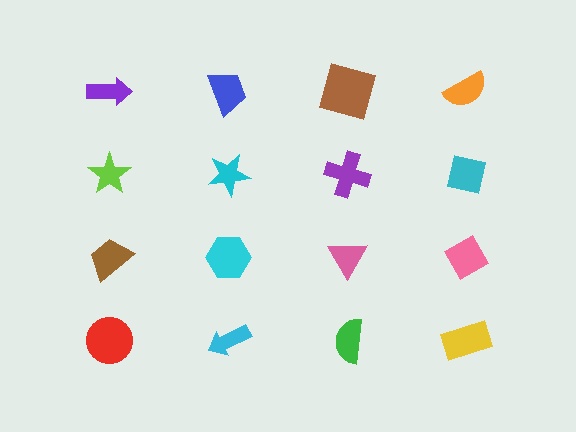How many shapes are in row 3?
4 shapes.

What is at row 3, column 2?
A cyan hexagon.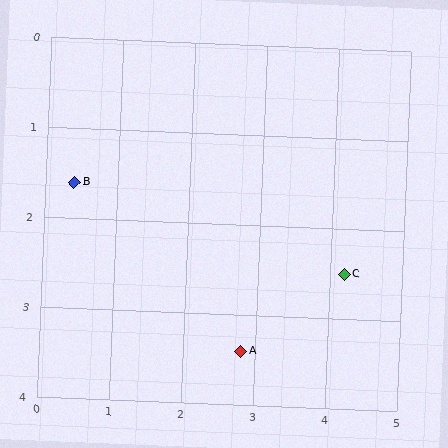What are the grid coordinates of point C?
Point C is at approximately (4.2, 2.5).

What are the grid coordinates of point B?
Point B is at approximately (0.4, 1.6).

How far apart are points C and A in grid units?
Points C and A are about 1.7 grid units apart.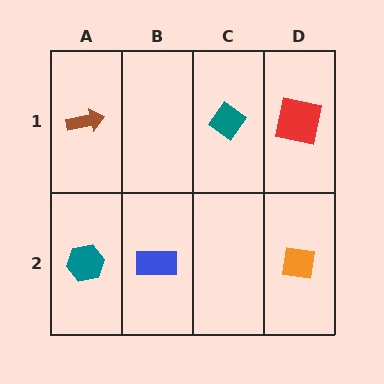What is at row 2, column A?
A teal hexagon.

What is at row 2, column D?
An orange square.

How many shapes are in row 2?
3 shapes.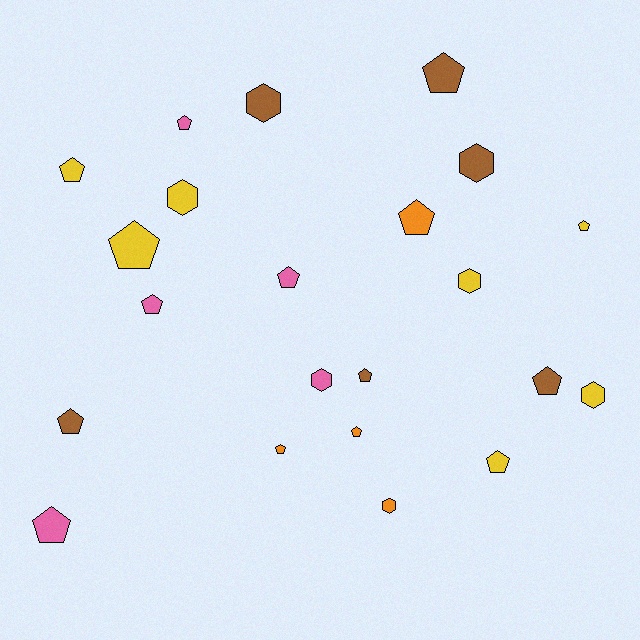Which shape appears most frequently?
Pentagon, with 15 objects.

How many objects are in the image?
There are 22 objects.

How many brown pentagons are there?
There are 4 brown pentagons.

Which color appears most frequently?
Yellow, with 7 objects.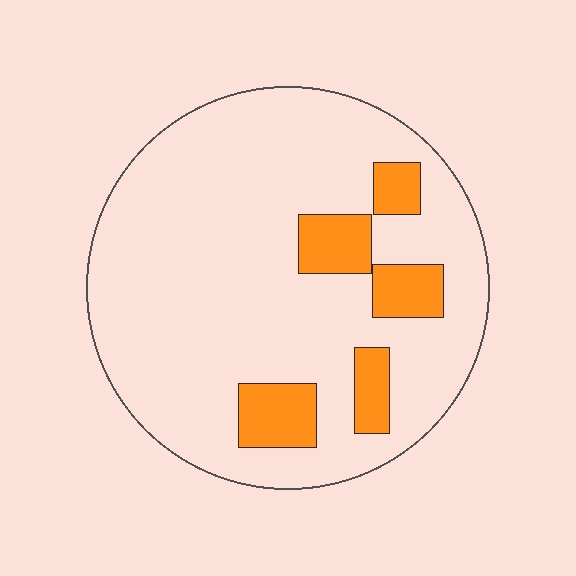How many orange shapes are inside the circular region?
5.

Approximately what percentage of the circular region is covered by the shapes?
Approximately 15%.